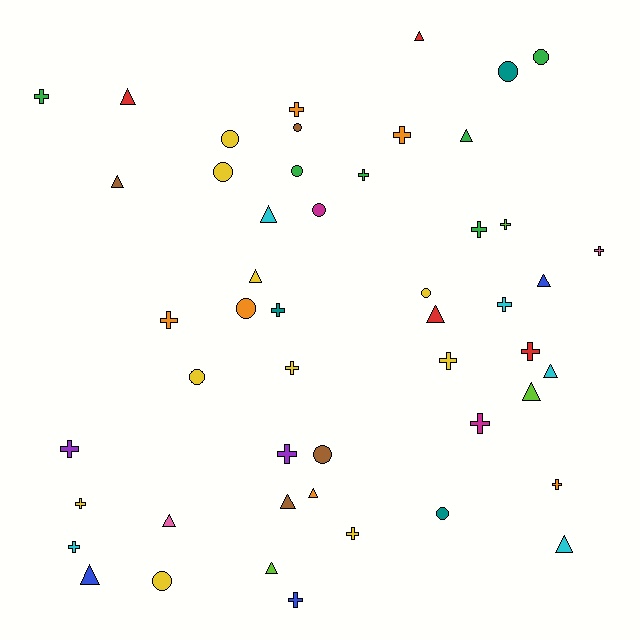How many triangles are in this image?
There are 16 triangles.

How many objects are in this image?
There are 50 objects.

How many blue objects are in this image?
There are 3 blue objects.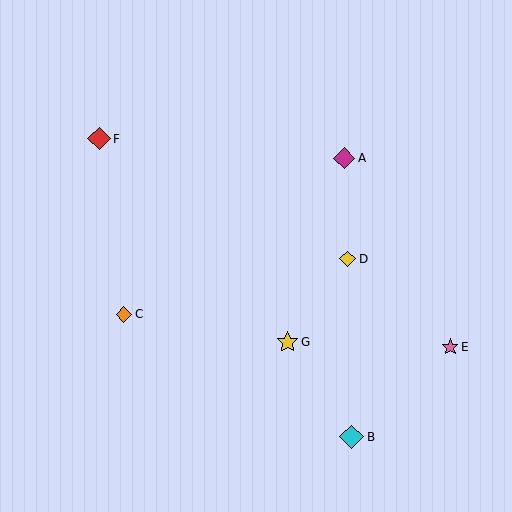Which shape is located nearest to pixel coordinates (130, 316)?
The orange diamond (labeled C) at (124, 314) is nearest to that location.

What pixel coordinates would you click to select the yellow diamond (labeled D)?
Click at (348, 259) to select the yellow diamond D.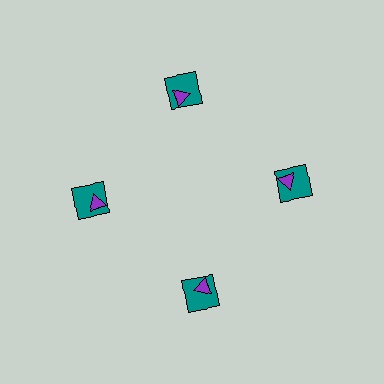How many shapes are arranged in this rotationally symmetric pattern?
There are 8 shapes, arranged in 4 groups of 2.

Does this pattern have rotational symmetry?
Yes, this pattern has 4-fold rotational symmetry. It looks the same after rotating 90 degrees around the center.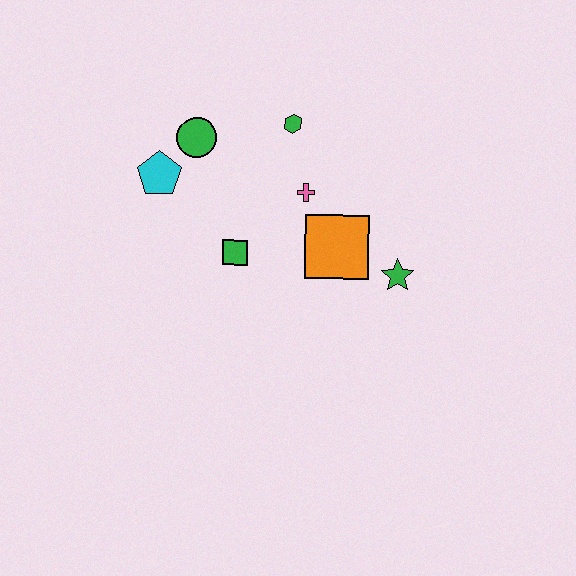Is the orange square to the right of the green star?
No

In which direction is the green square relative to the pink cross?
The green square is to the left of the pink cross.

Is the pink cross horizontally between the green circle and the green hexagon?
No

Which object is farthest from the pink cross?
The cyan pentagon is farthest from the pink cross.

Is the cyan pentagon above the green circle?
No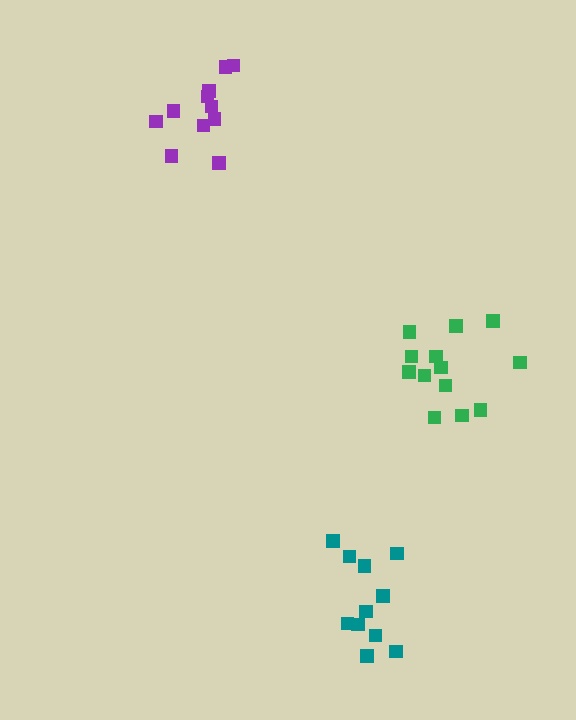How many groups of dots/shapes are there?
There are 3 groups.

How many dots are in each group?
Group 1: 13 dots, Group 2: 11 dots, Group 3: 11 dots (35 total).